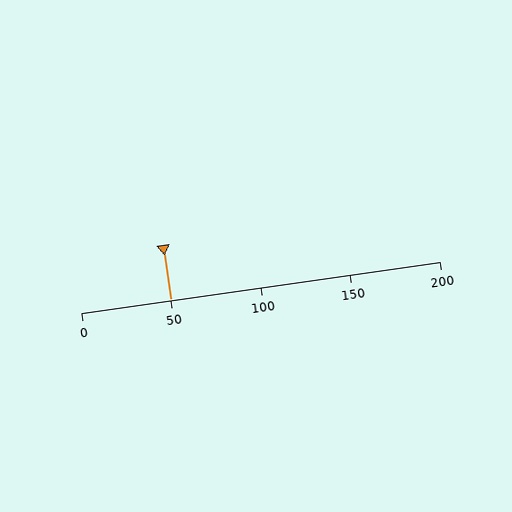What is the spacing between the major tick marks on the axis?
The major ticks are spaced 50 apart.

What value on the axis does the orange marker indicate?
The marker indicates approximately 50.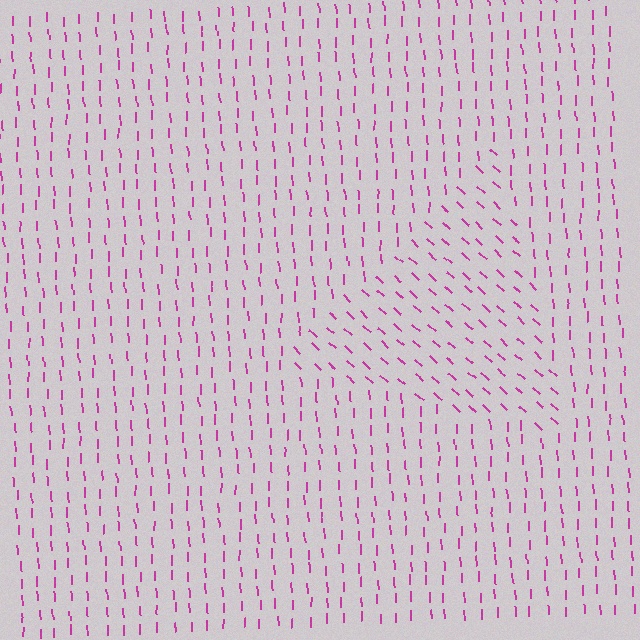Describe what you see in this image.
The image is filled with small magenta line segments. A triangle region in the image has lines oriented differently from the surrounding lines, creating a visible texture boundary.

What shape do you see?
I see a triangle.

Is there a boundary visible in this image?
Yes, there is a texture boundary formed by a change in line orientation.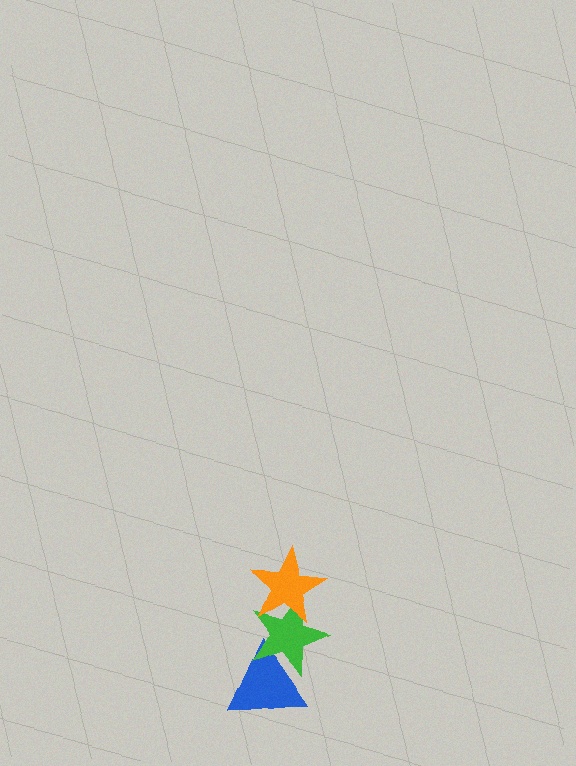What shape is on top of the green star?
The orange star is on top of the green star.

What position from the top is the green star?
The green star is 2nd from the top.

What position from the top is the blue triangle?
The blue triangle is 3rd from the top.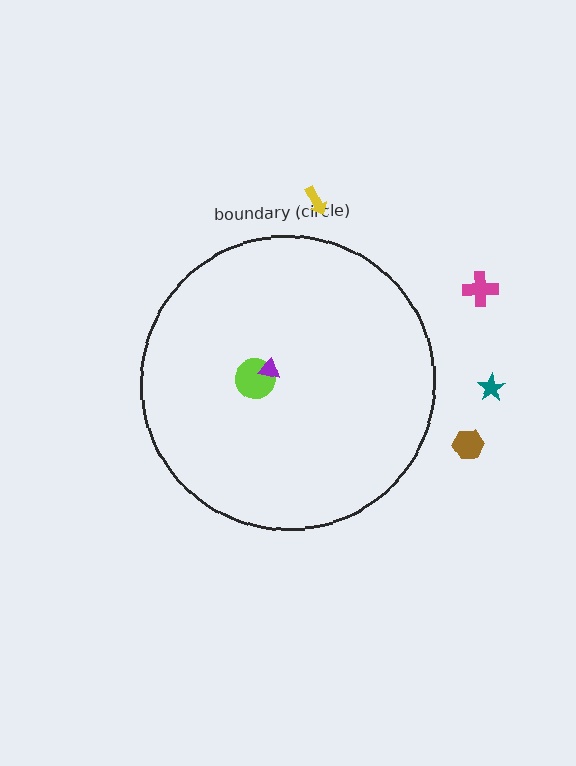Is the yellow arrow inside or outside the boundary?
Outside.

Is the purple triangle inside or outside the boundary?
Inside.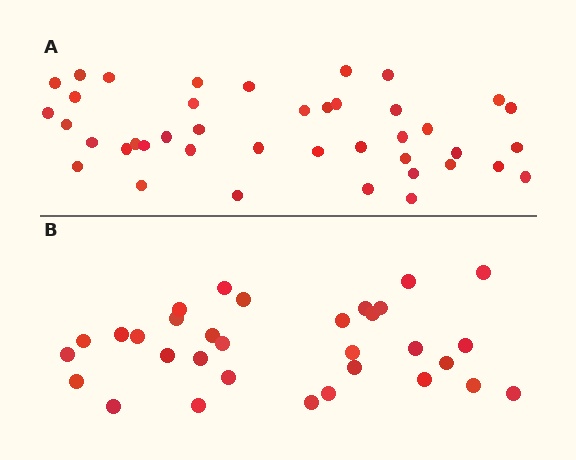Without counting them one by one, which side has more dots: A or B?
Region A (the top region) has more dots.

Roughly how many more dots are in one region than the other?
Region A has roughly 8 or so more dots than region B.